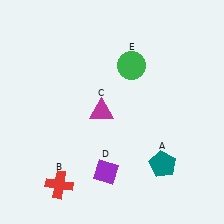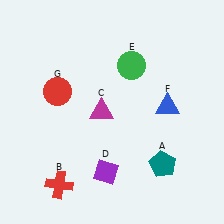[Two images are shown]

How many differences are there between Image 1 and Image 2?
There are 2 differences between the two images.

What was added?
A blue triangle (F), a red circle (G) were added in Image 2.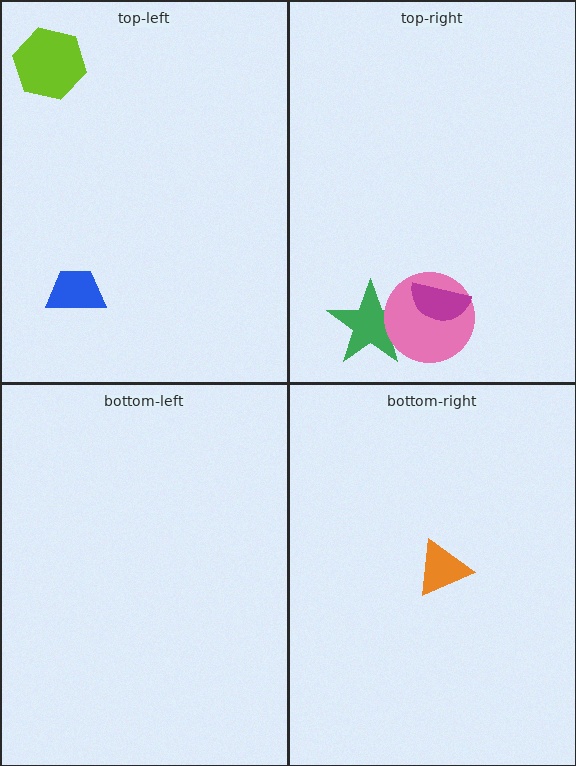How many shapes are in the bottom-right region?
1.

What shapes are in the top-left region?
The blue trapezoid, the lime hexagon.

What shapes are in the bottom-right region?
The orange triangle.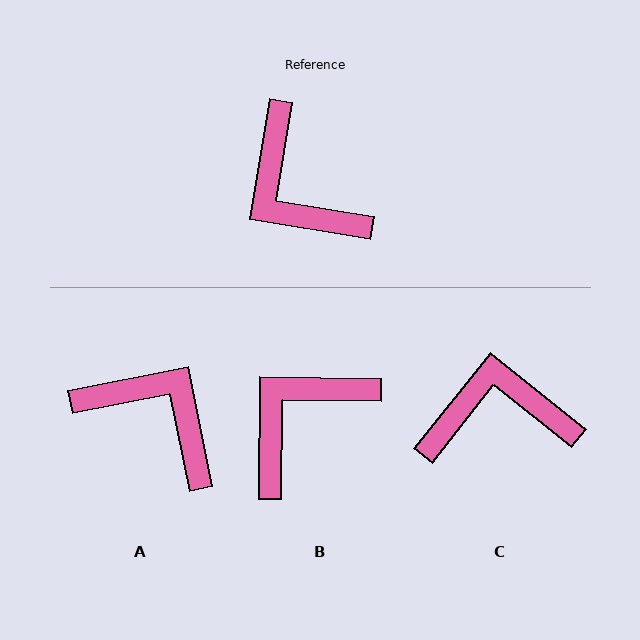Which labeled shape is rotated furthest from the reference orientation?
A, about 160 degrees away.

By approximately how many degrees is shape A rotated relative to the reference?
Approximately 160 degrees clockwise.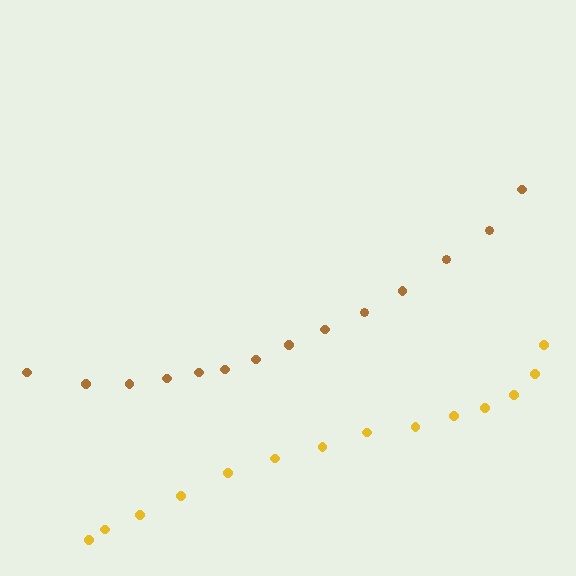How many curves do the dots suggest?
There are 2 distinct paths.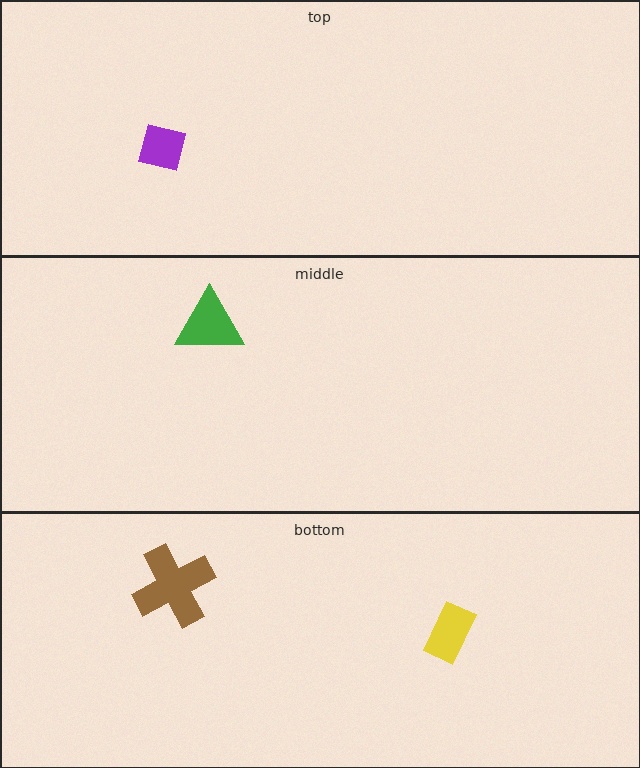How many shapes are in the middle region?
1.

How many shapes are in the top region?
1.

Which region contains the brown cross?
The bottom region.